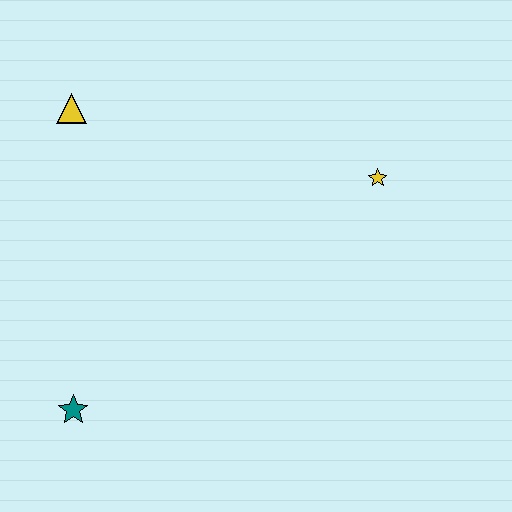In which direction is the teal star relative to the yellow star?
The teal star is to the left of the yellow star.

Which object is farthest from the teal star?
The yellow star is farthest from the teal star.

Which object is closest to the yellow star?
The yellow triangle is closest to the yellow star.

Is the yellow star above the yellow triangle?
No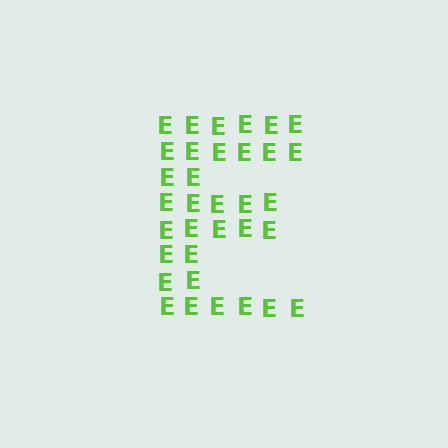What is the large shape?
The large shape is the letter E.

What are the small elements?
The small elements are letter E's.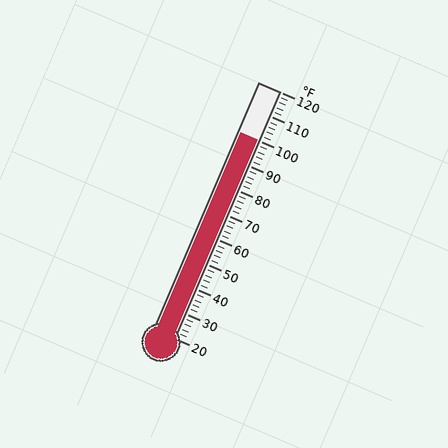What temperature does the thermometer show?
The thermometer shows approximately 100°F.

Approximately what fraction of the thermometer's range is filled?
The thermometer is filled to approximately 80% of its range.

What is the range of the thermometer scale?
The thermometer scale ranges from 20°F to 120°F.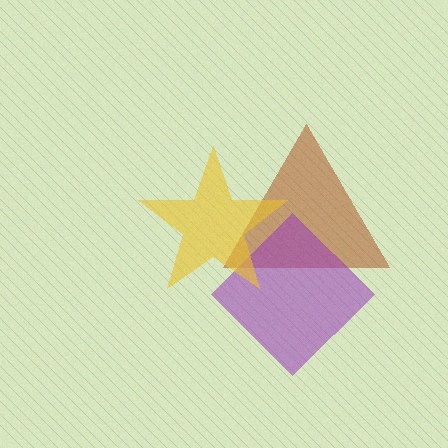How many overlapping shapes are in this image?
There are 3 overlapping shapes in the image.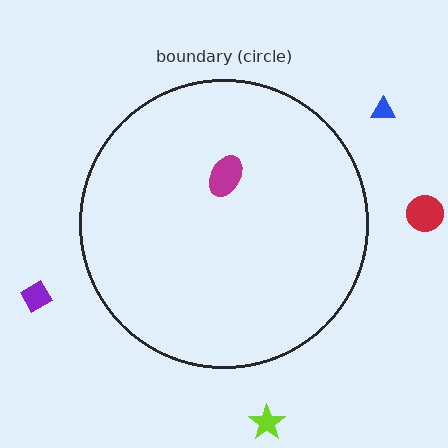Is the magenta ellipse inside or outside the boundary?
Inside.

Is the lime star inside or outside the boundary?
Outside.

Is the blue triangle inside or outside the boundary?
Outside.